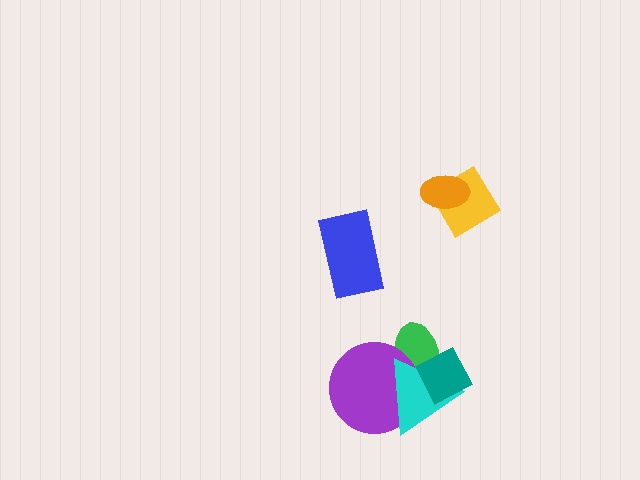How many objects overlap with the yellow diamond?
1 object overlaps with the yellow diamond.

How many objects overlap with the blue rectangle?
0 objects overlap with the blue rectangle.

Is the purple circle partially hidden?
Yes, it is partially covered by another shape.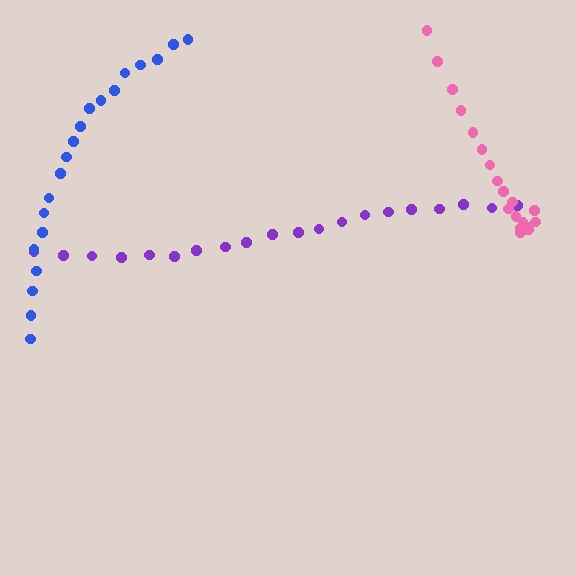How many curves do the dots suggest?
There are 3 distinct paths.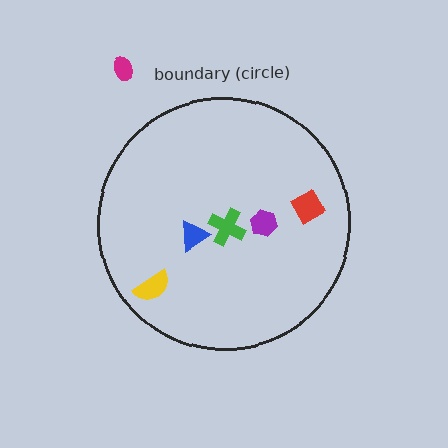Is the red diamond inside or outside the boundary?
Inside.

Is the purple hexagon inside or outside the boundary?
Inside.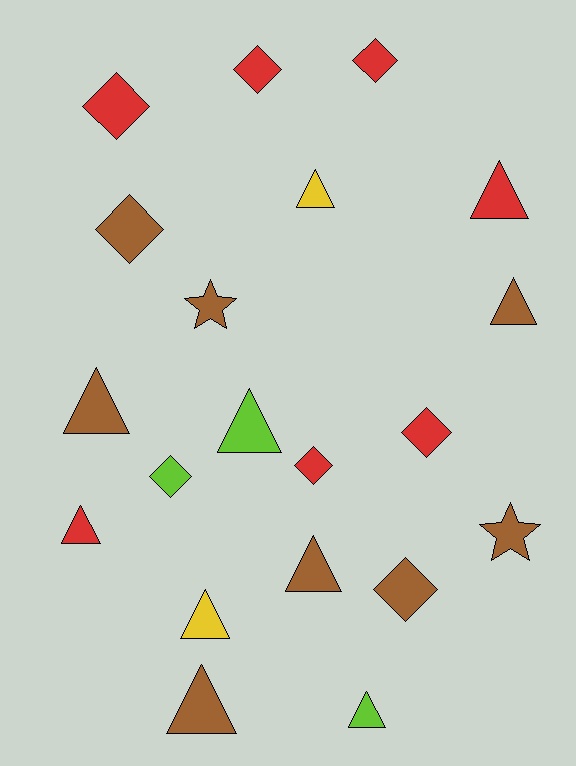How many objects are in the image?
There are 20 objects.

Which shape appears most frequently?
Triangle, with 10 objects.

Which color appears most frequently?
Brown, with 8 objects.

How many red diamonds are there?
There are 5 red diamonds.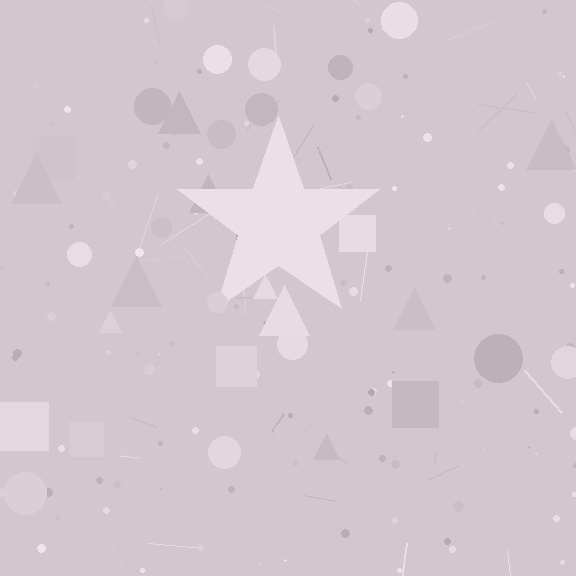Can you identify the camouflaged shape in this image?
The camouflaged shape is a star.